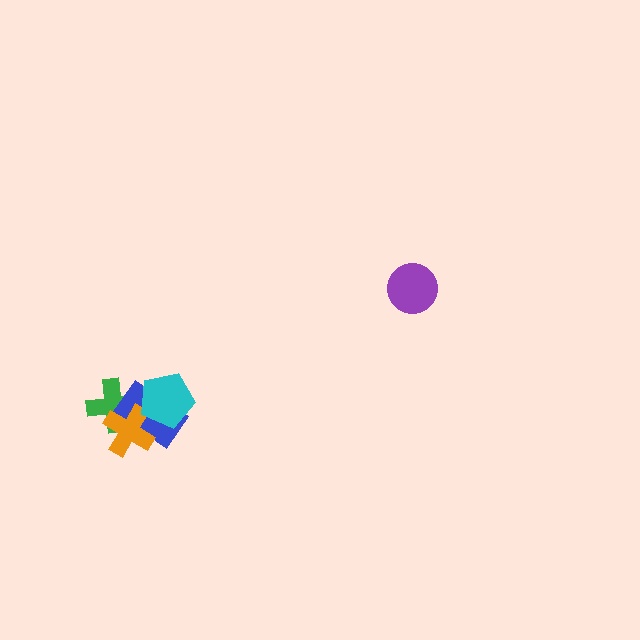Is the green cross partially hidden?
Yes, it is partially covered by another shape.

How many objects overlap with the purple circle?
0 objects overlap with the purple circle.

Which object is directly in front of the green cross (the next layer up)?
The blue rectangle is directly in front of the green cross.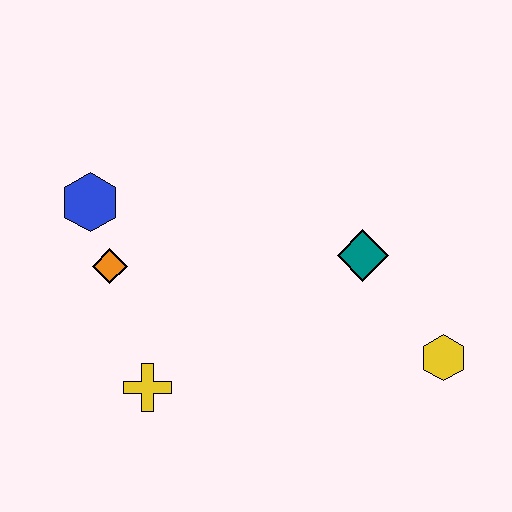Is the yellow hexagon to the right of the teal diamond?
Yes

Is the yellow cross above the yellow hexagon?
No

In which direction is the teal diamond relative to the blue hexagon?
The teal diamond is to the right of the blue hexagon.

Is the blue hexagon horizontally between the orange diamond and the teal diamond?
No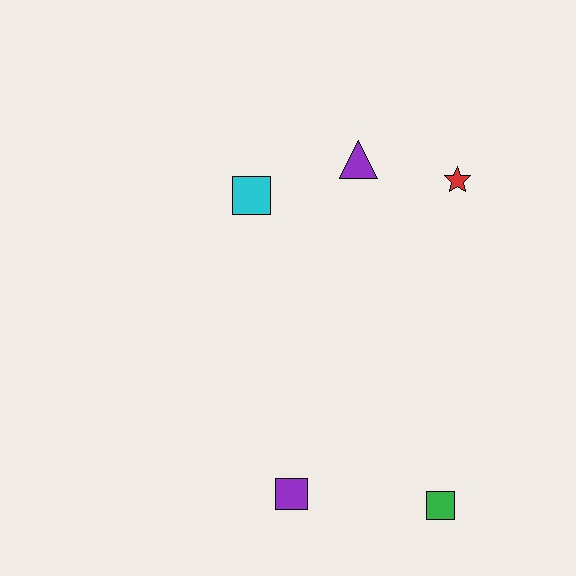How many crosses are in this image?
There are no crosses.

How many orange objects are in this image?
There are no orange objects.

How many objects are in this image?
There are 5 objects.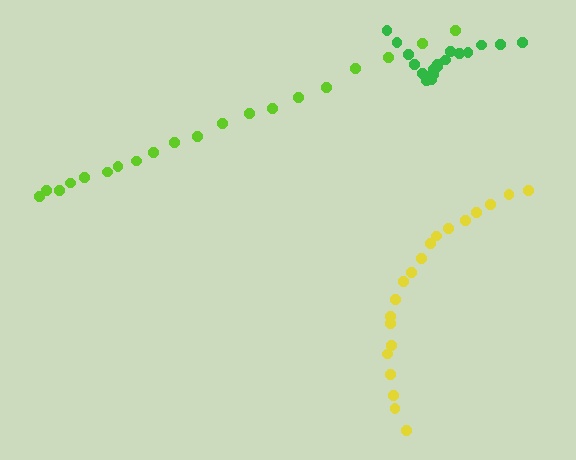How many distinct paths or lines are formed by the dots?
There are 3 distinct paths.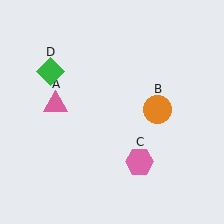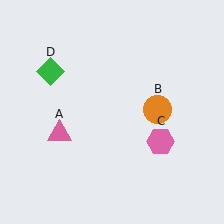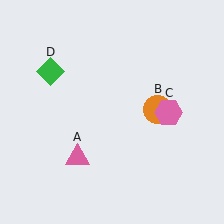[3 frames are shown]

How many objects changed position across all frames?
2 objects changed position: pink triangle (object A), pink hexagon (object C).